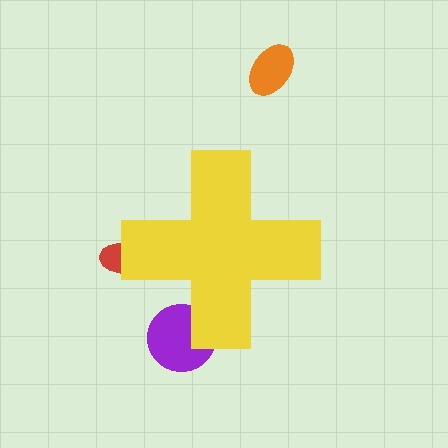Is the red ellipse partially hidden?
Yes, the red ellipse is partially hidden behind the yellow cross.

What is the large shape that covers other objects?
A yellow cross.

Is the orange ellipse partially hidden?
No, the orange ellipse is fully visible.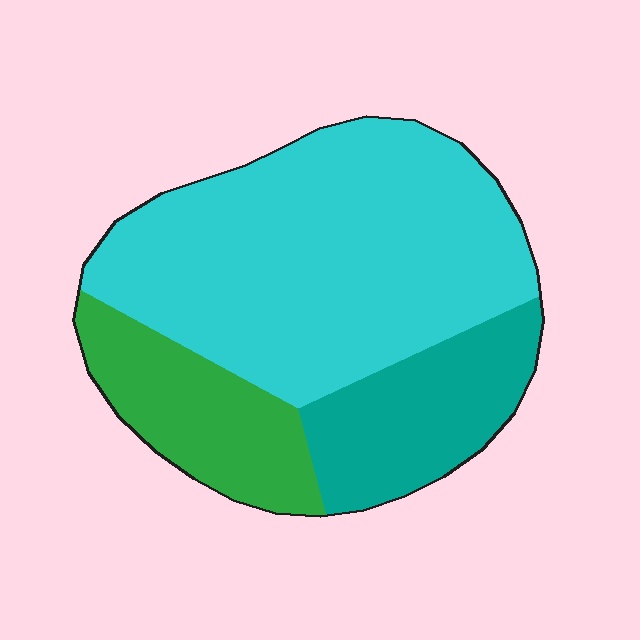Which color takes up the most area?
Cyan, at roughly 60%.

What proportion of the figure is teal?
Teal covers about 20% of the figure.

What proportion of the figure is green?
Green takes up about one fifth (1/5) of the figure.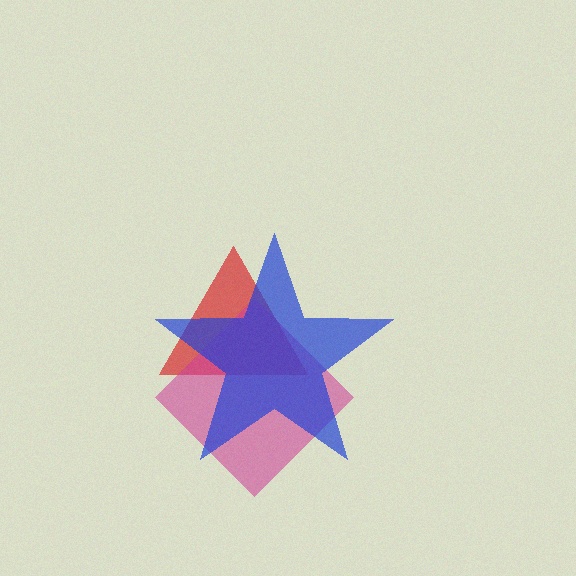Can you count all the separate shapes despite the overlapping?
Yes, there are 3 separate shapes.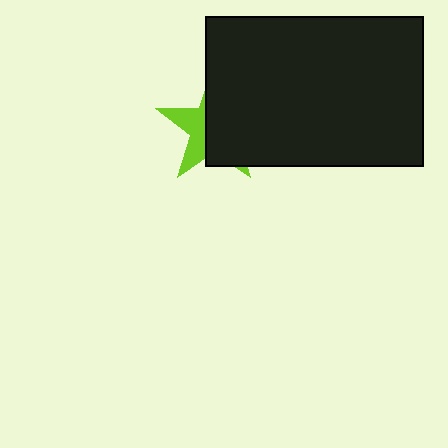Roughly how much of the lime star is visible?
A small part of it is visible (roughly 37%).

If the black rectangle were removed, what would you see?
You would see the complete lime star.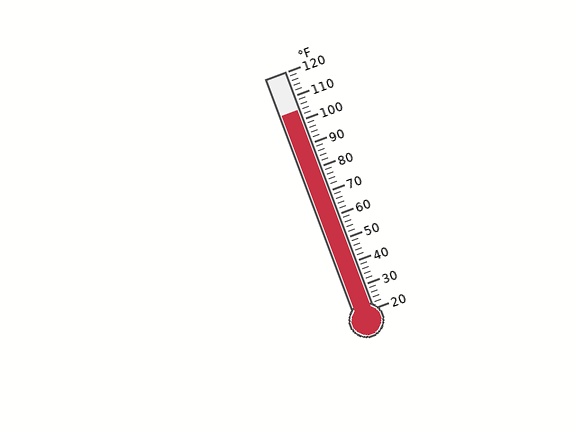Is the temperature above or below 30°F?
The temperature is above 30°F.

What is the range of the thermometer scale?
The thermometer scale ranges from 20°F to 120°F.